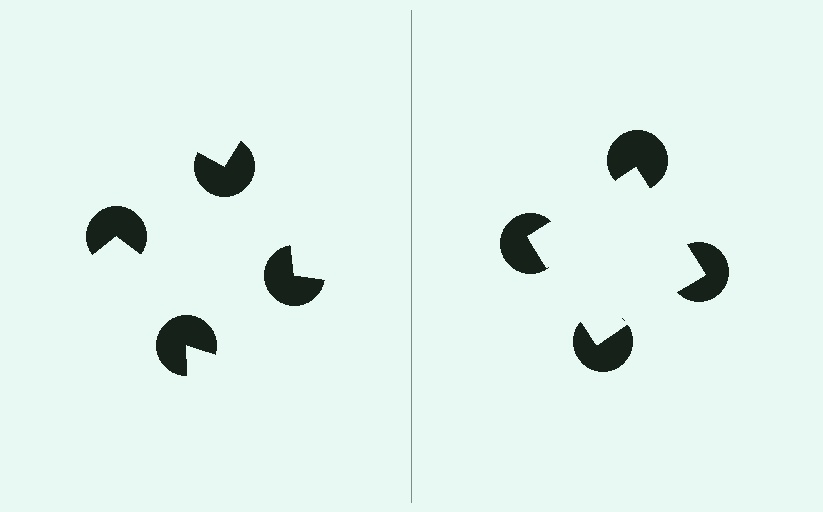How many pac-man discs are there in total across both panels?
8 — 4 on each side.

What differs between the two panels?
The pac-man discs are positioned identically on both sides; only the wedge orientations differ. On the right they align to a square; on the left they are misaligned.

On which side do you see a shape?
An illusory square appears on the right side. On the left side the wedge cuts are rotated, so no coherent shape forms.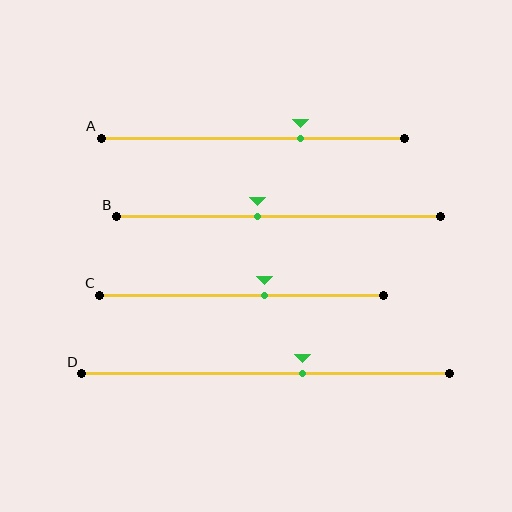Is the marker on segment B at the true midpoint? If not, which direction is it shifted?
No, the marker on segment B is shifted to the left by about 7% of the segment length.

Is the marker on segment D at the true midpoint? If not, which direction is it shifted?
No, the marker on segment D is shifted to the right by about 10% of the segment length.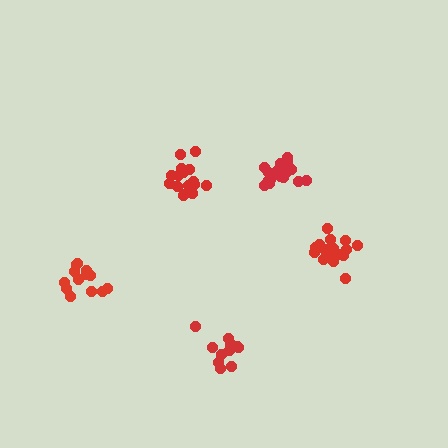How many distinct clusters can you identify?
There are 5 distinct clusters.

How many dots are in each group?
Group 1: 18 dots, Group 2: 18 dots, Group 3: 13 dots, Group 4: 16 dots, Group 5: 13 dots (78 total).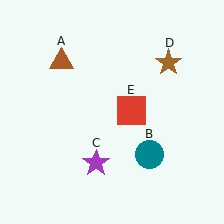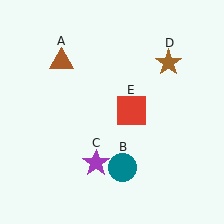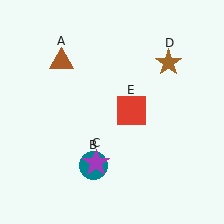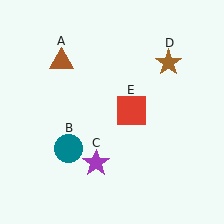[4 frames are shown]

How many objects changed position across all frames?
1 object changed position: teal circle (object B).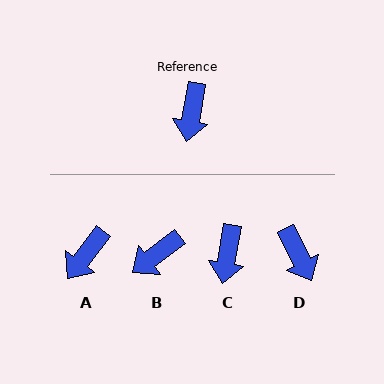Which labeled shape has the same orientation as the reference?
C.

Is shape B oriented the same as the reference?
No, it is off by about 43 degrees.